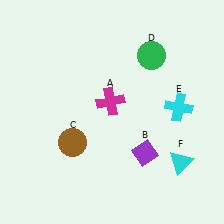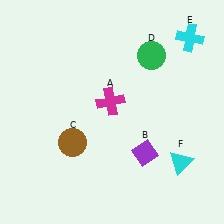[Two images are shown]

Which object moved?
The cyan cross (E) moved up.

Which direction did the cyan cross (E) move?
The cyan cross (E) moved up.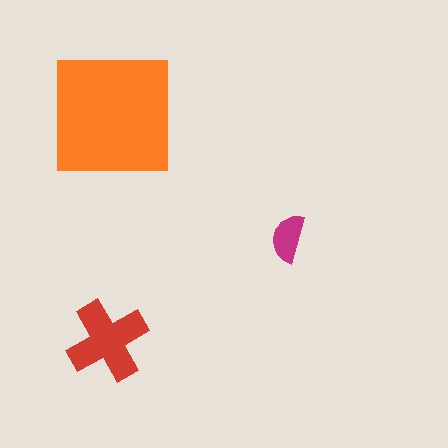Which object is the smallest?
The magenta semicircle.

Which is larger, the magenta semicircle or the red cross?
The red cross.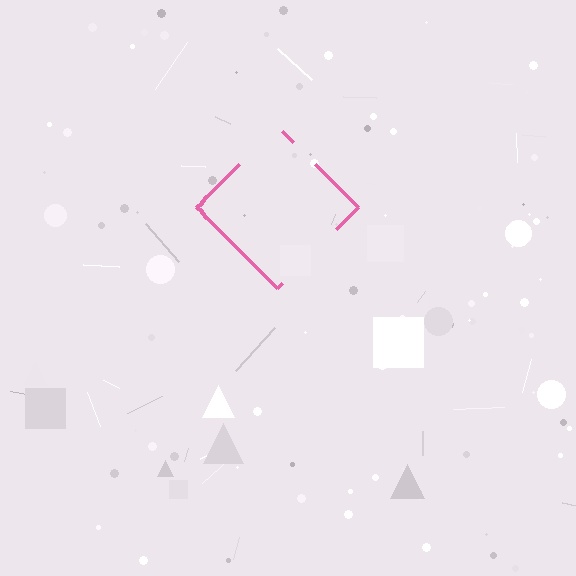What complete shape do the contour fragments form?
The contour fragments form a diamond.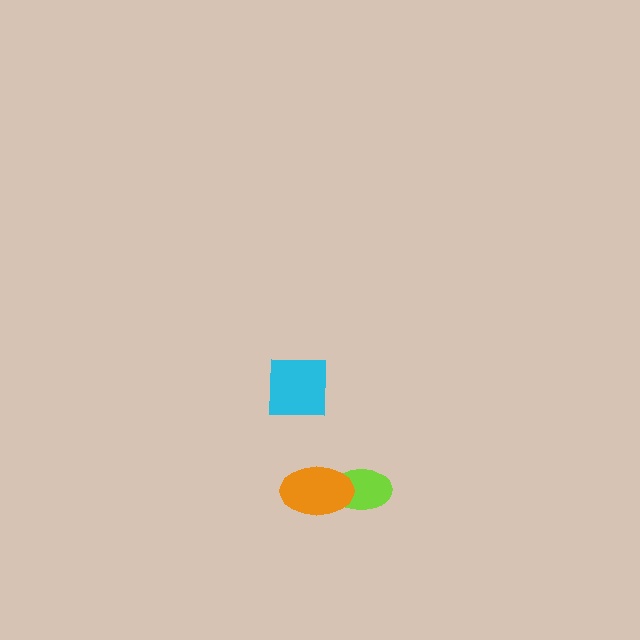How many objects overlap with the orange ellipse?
1 object overlaps with the orange ellipse.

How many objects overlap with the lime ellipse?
1 object overlaps with the lime ellipse.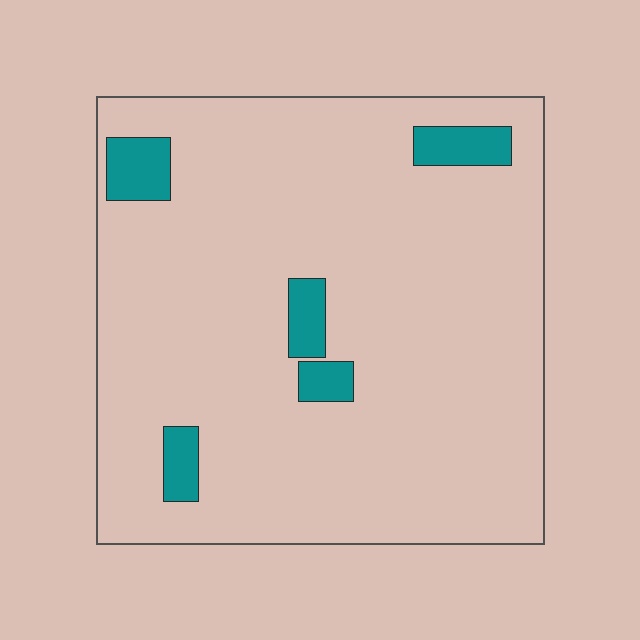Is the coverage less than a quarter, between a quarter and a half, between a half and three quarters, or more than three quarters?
Less than a quarter.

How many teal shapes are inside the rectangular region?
5.